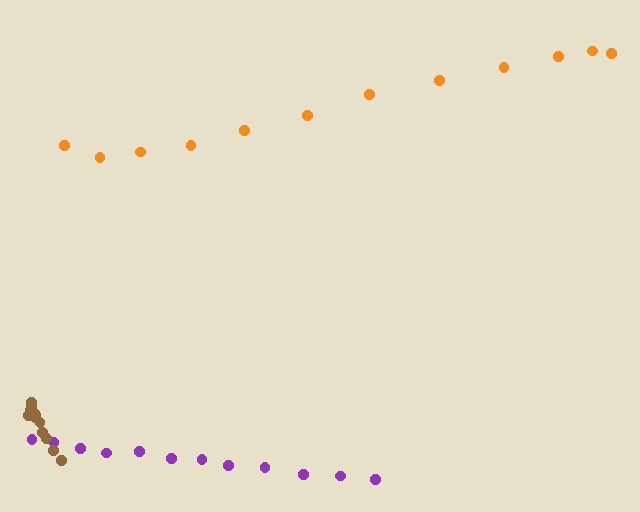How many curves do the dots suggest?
There are 3 distinct paths.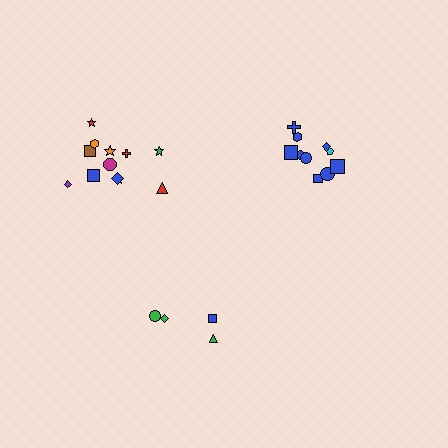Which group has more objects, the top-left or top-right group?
The top-left group.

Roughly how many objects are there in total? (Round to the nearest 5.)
Roughly 25 objects in total.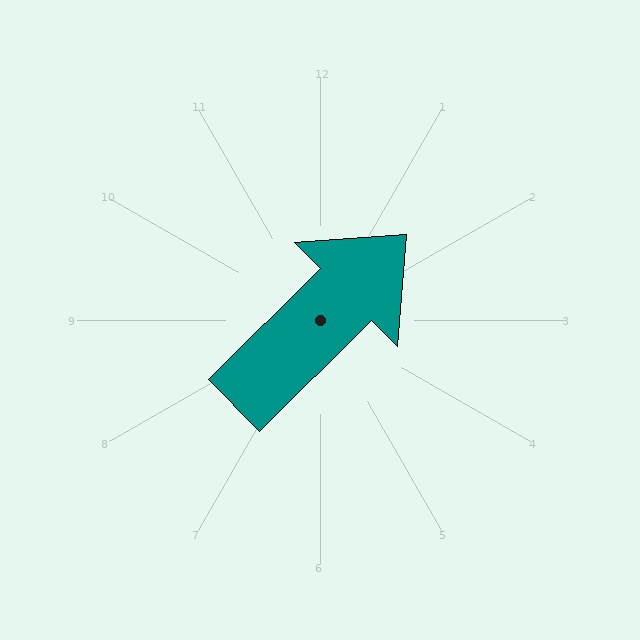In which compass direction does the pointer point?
Northeast.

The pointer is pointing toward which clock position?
Roughly 2 o'clock.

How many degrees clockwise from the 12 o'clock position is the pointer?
Approximately 45 degrees.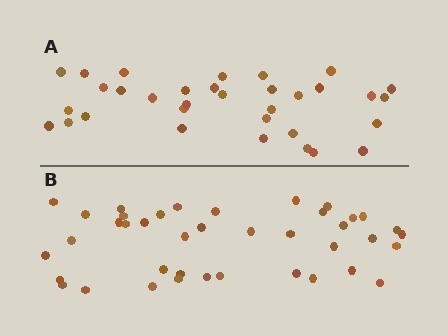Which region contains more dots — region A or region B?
Region B (the bottom region) has more dots.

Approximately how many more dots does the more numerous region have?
Region B has roughly 8 or so more dots than region A.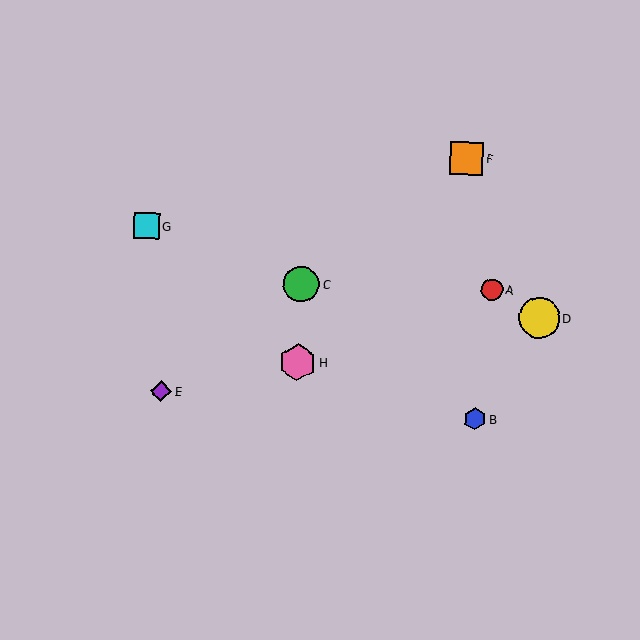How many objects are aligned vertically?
2 objects (C, H) are aligned vertically.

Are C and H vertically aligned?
Yes, both are at x≈301.